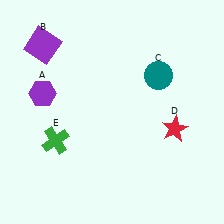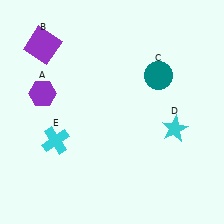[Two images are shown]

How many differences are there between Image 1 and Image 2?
There are 2 differences between the two images.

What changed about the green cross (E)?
In Image 1, E is green. In Image 2, it changed to cyan.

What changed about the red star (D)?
In Image 1, D is red. In Image 2, it changed to cyan.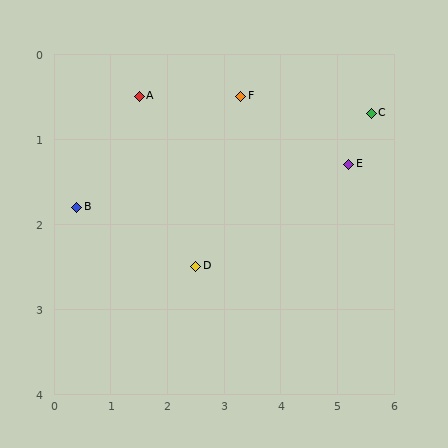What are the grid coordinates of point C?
Point C is at approximately (5.6, 0.7).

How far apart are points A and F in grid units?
Points A and F are about 1.8 grid units apart.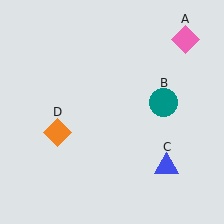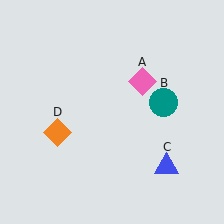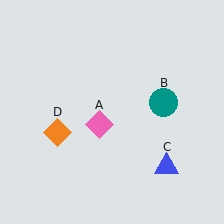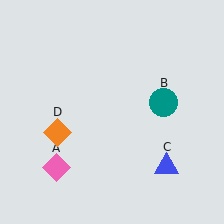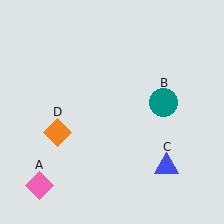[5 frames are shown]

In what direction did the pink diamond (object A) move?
The pink diamond (object A) moved down and to the left.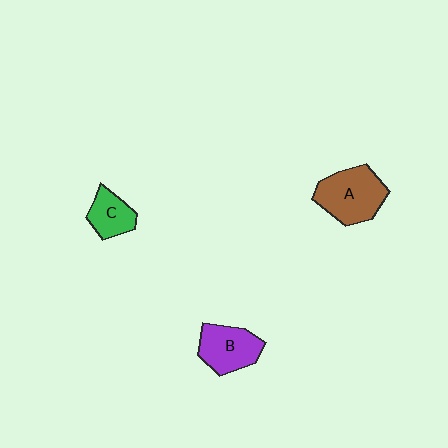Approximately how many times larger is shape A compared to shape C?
Approximately 1.8 times.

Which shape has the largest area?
Shape A (brown).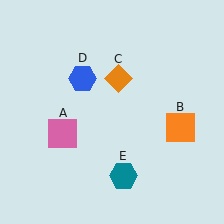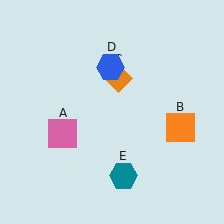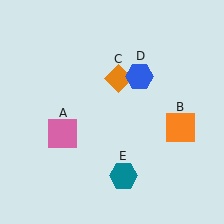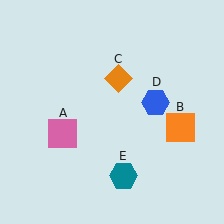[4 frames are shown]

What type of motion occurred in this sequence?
The blue hexagon (object D) rotated clockwise around the center of the scene.